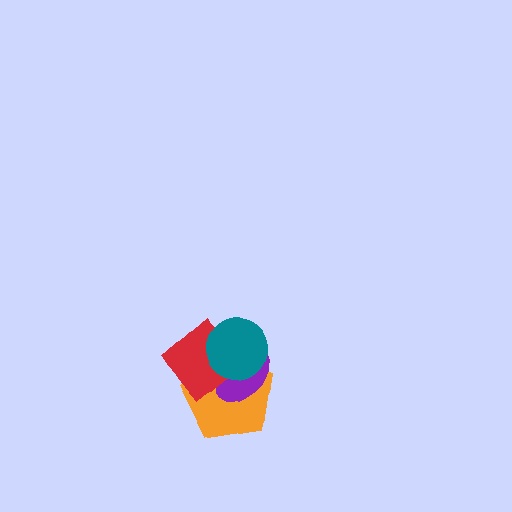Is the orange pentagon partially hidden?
Yes, it is partially covered by another shape.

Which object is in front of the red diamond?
The teal circle is in front of the red diamond.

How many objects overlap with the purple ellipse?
3 objects overlap with the purple ellipse.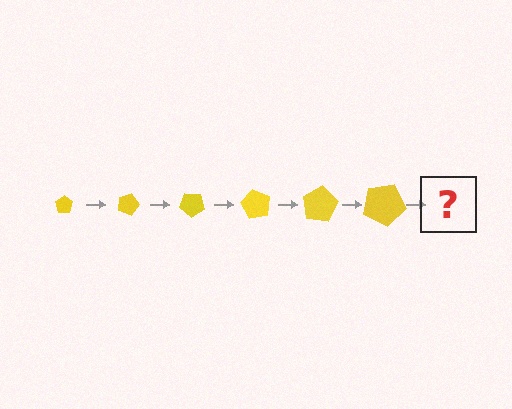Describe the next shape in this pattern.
It should be a pentagon, larger than the previous one and rotated 120 degrees from the start.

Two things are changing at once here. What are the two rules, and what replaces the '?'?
The two rules are that the pentagon grows larger each step and it rotates 20 degrees each step. The '?' should be a pentagon, larger than the previous one and rotated 120 degrees from the start.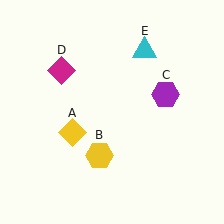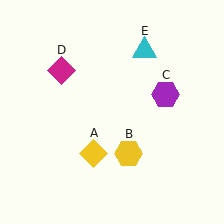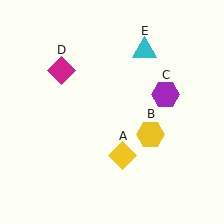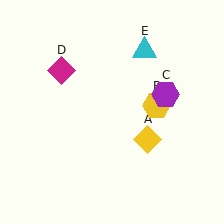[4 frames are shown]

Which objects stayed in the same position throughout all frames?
Purple hexagon (object C) and magenta diamond (object D) and cyan triangle (object E) remained stationary.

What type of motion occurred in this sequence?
The yellow diamond (object A), yellow hexagon (object B) rotated counterclockwise around the center of the scene.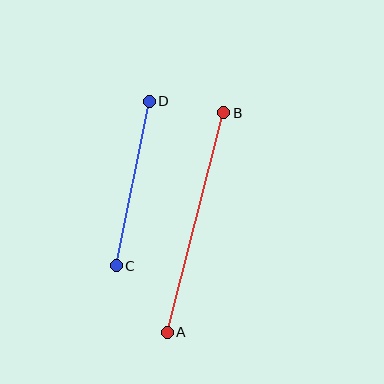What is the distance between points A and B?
The distance is approximately 227 pixels.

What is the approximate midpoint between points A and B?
The midpoint is at approximately (196, 222) pixels.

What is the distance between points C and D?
The distance is approximately 168 pixels.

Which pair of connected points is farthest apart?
Points A and B are farthest apart.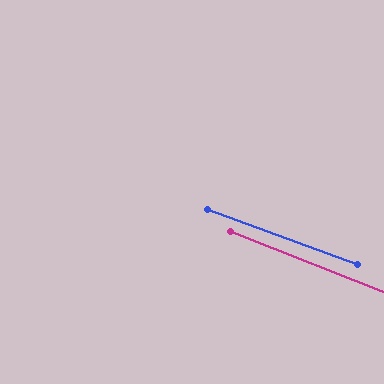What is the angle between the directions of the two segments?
Approximately 2 degrees.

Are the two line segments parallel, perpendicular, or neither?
Parallel — their directions differ by only 1.6°.